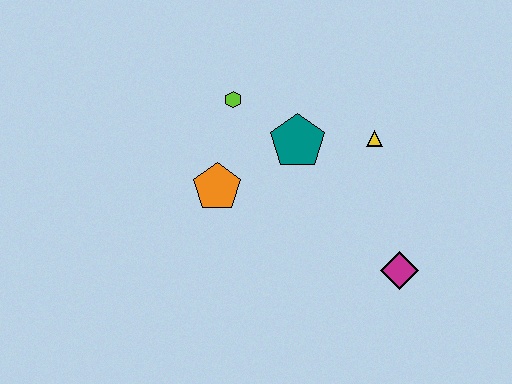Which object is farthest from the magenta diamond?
The lime hexagon is farthest from the magenta diamond.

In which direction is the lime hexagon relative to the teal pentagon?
The lime hexagon is to the left of the teal pentagon.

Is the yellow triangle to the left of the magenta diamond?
Yes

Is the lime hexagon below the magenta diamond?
No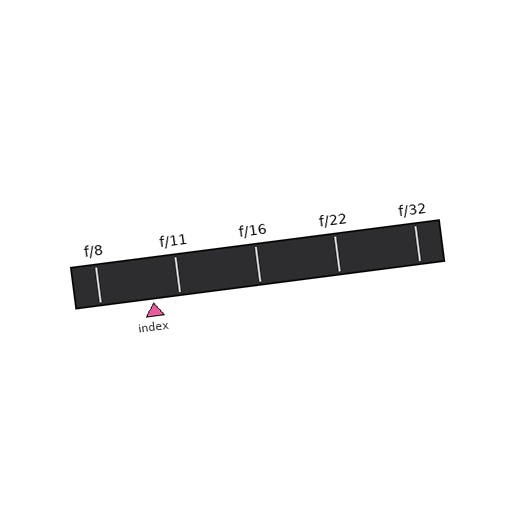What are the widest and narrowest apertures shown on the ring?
The widest aperture shown is f/8 and the narrowest is f/32.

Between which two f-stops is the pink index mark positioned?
The index mark is between f/8 and f/11.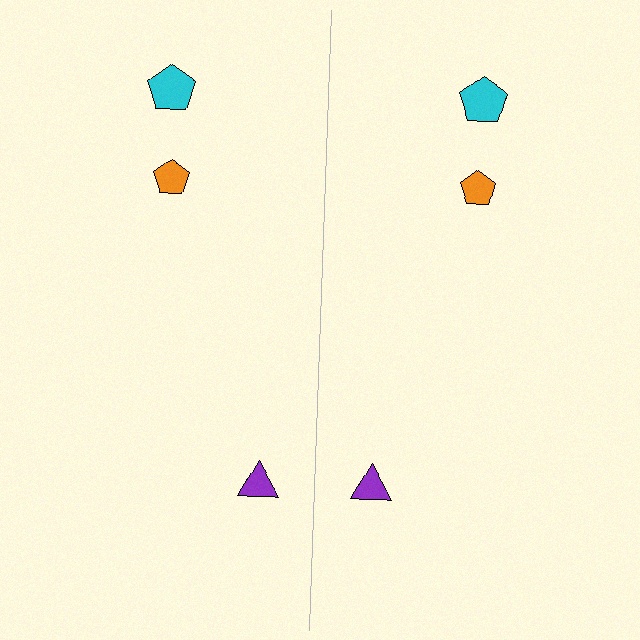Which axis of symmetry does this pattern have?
The pattern has a vertical axis of symmetry running through the center of the image.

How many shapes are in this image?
There are 6 shapes in this image.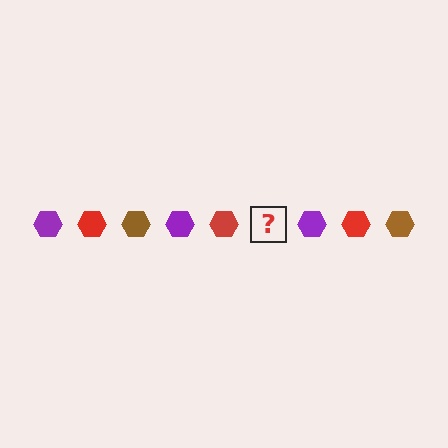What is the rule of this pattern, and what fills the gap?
The rule is that the pattern cycles through purple, red, brown hexagons. The gap should be filled with a brown hexagon.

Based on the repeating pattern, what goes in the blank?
The blank should be a brown hexagon.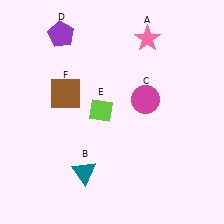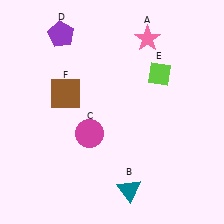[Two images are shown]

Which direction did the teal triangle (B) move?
The teal triangle (B) moved right.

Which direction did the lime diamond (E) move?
The lime diamond (E) moved right.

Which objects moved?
The objects that moved are: the teal triangle (B), the magenta circle (C), the lime diamond (E).